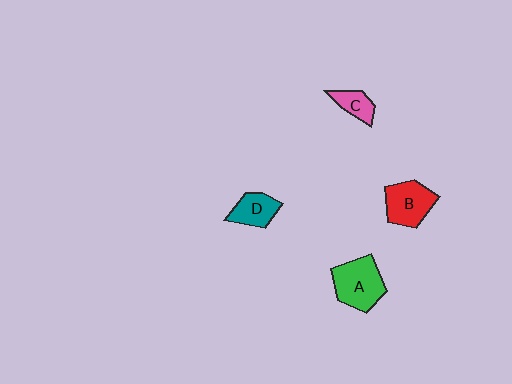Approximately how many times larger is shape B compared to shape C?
Approximately 1.9 times.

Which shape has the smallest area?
Shape C (pink).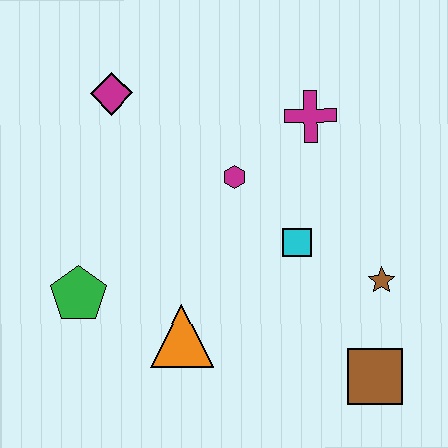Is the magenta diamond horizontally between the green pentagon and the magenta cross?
Yes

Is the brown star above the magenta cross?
No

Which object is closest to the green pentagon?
The orange triangle is closest to the green pentagon.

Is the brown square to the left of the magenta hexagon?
No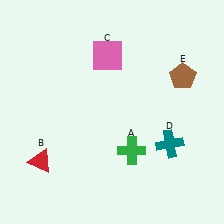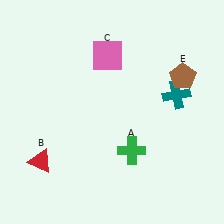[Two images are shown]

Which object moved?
The teal cross (D) moved up.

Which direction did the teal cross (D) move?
The teal cross (D) moved up.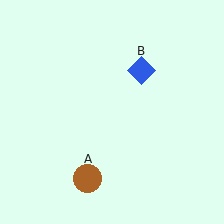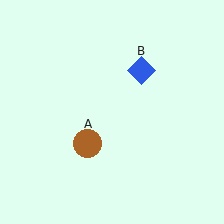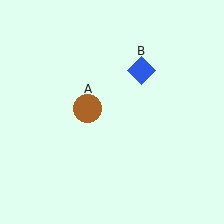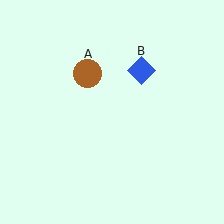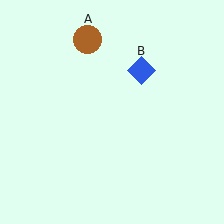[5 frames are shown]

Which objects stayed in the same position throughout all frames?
Blue diamond (object B) remained stationary.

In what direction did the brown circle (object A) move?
The brown circle (object A) moved up.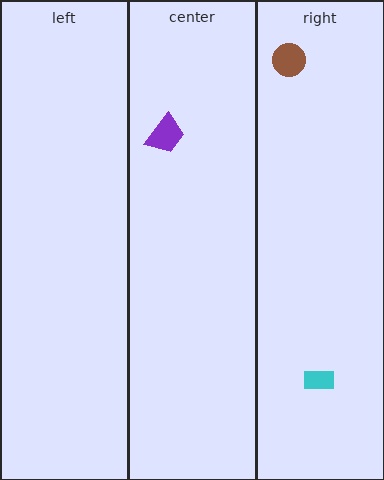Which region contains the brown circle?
The right region.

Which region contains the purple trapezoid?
The center region.